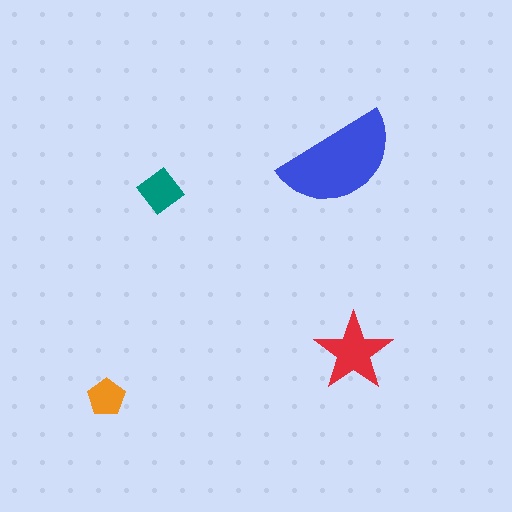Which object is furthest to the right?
The red star is rightmost.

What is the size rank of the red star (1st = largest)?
2nd.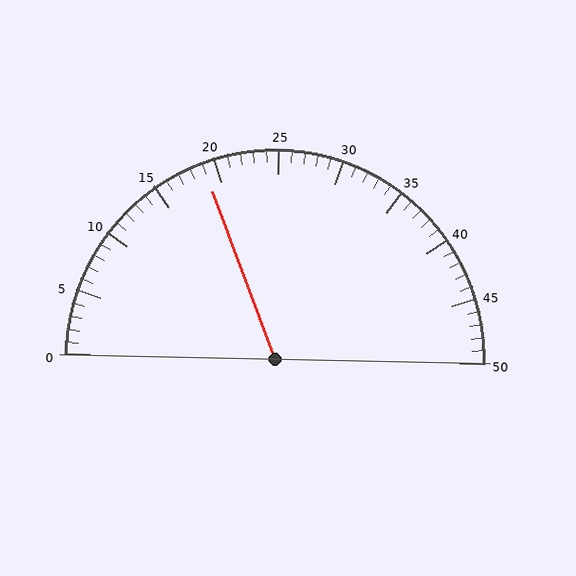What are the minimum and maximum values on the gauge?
The gauge ranges from 0 to 50.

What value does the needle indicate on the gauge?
The needle indicates approximately 19.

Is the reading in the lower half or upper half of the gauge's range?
The reading is in the lower half of the range (0 to 50).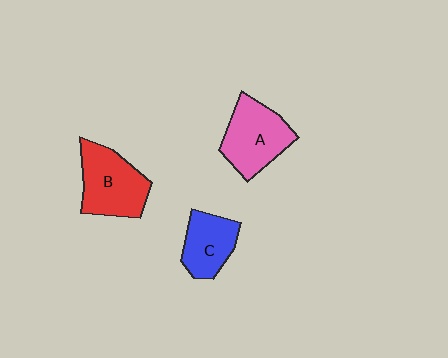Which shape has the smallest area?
Shape C (blue).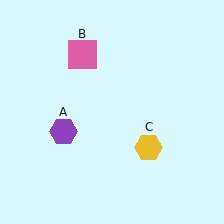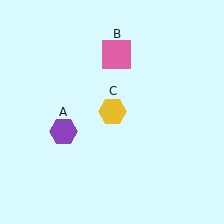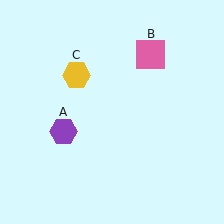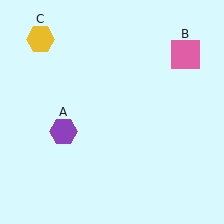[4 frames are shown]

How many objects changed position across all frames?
2 objects changed position: pink square (object B), yellow hexagon (object C).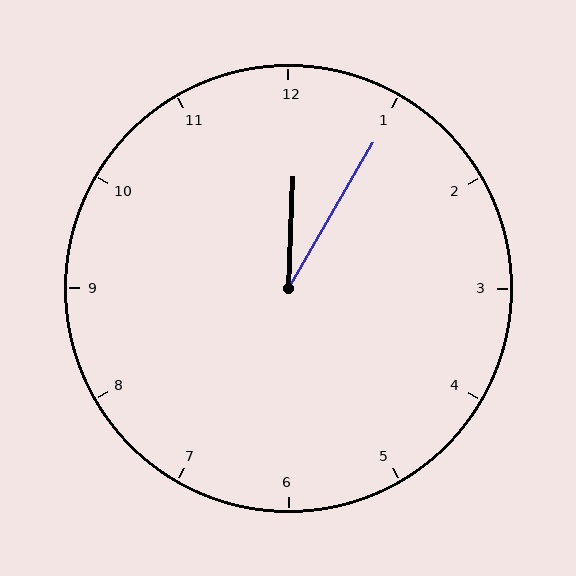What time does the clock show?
12:05.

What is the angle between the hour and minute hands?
Approximately 28 degrees.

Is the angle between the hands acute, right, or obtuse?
It is acute.